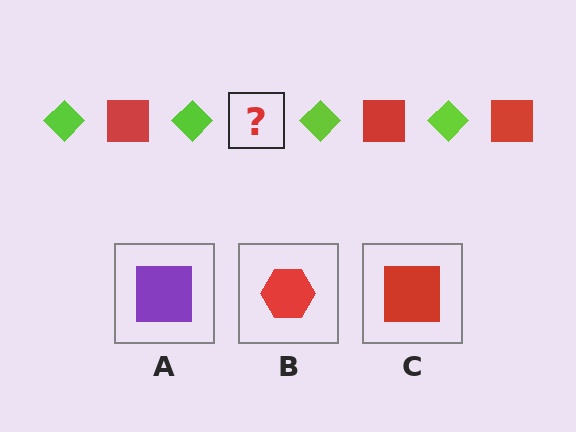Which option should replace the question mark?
Option C.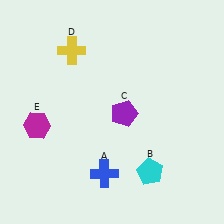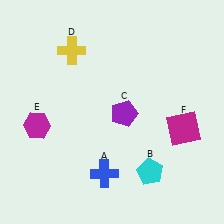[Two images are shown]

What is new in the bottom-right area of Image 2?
A magenta square (F) was added in the bottom-right area of Image 2.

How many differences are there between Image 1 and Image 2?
There is 1 difference between the two images.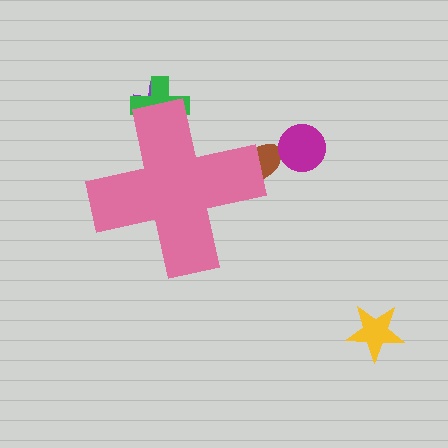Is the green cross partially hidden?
Yes, the green cross is partially hidden behind the pink cross.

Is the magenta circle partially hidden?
No, the magenta circle is fully visible.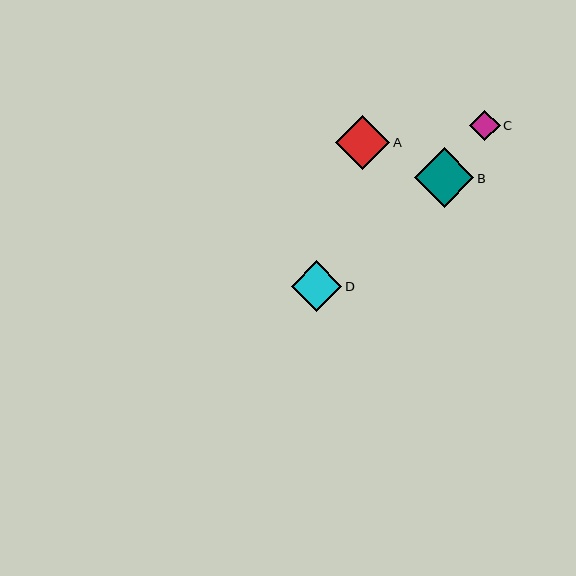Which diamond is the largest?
Diamond B is the largest with a size of approximately 60 pixels.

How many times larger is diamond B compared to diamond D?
Diamond B is approximately 1.2 times the size of diamond D.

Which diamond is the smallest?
Diamond C is the smallest with a size of approximately 30 pixels.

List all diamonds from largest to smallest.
From largest to smallest: B, A, D, C.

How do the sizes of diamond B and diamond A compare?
Diamond B and diamond A are approximately the same size.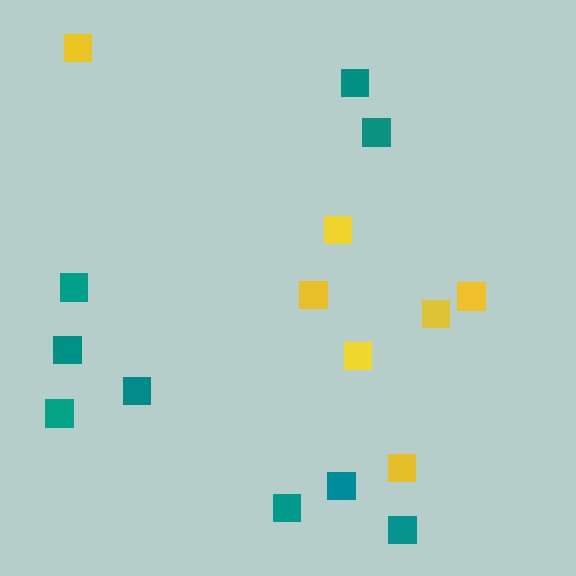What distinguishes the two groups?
There are 2 groups: one group of yellow squares (7) and one group of teal squares (9).